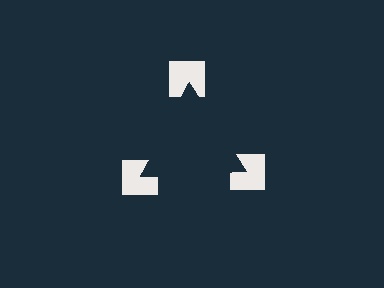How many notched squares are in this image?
There are 3 — one at each vertex of the illusory triangle.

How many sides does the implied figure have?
3 sides.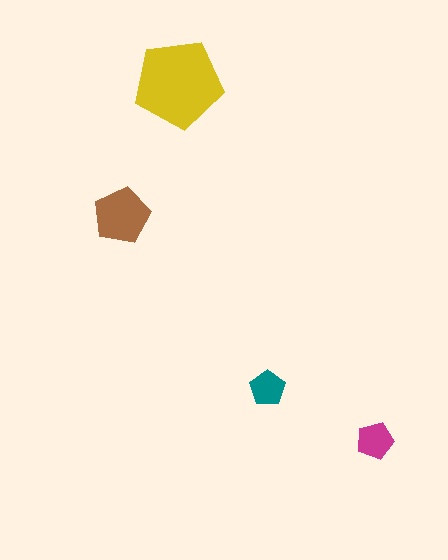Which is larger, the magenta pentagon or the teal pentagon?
The magenta one.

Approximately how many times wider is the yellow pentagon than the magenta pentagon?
About 2.5 times wider.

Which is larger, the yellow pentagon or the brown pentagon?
The yellow one.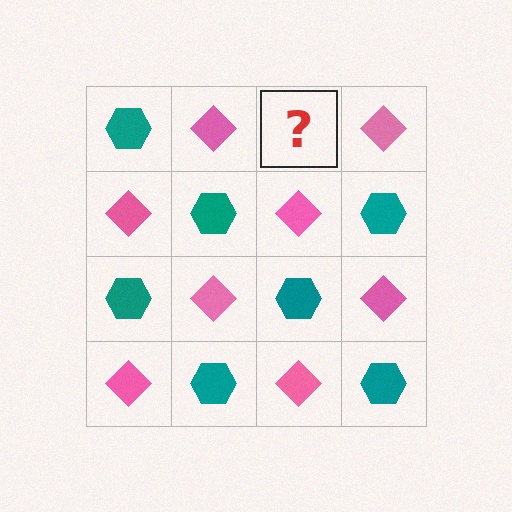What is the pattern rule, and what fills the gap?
The rule is that it alternates teal hexagon and pink diamond in a checkerboard pattern. The gap should be filled with a teal hexagon.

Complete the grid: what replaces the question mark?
The question mark should be replaced with a teal hexagon.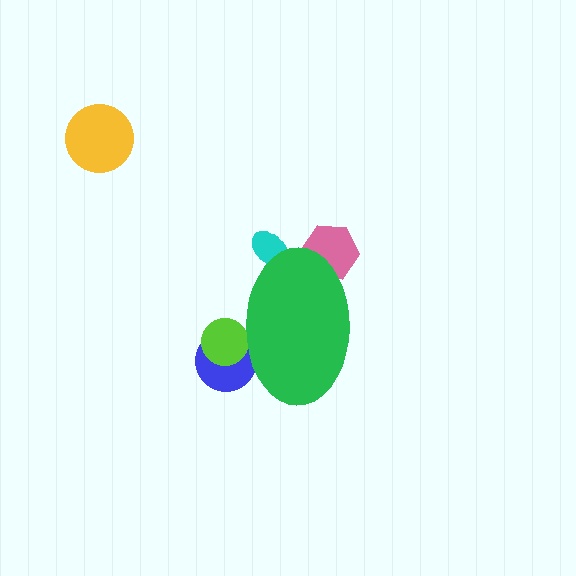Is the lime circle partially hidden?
Yes, the lime circle is partially hidden behind the green ellipse.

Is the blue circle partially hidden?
Yes, the blue circle is partially hidden behind the green ellipse.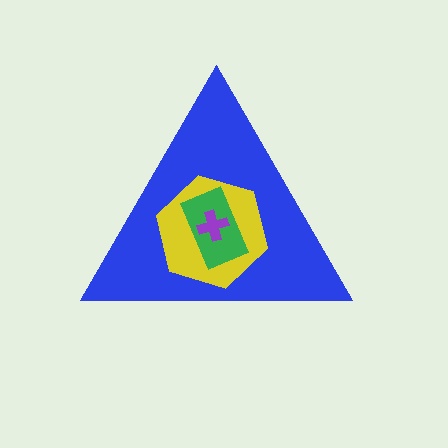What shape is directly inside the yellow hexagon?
The green rectangle.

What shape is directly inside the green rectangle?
The purple cross.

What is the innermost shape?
The purple cross.